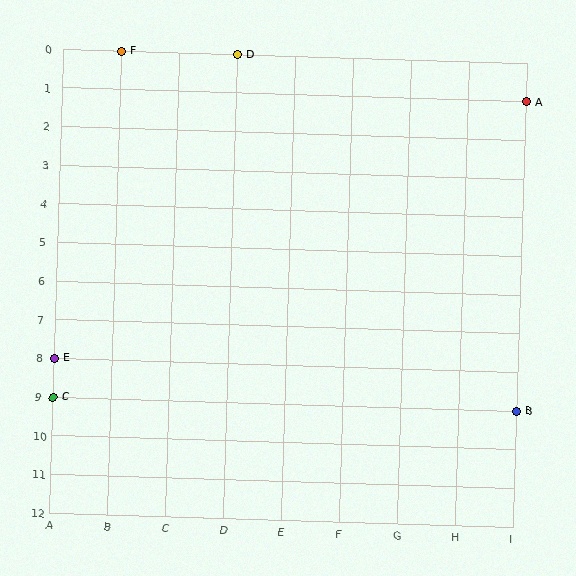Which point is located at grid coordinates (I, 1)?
Point A is at (I, 1).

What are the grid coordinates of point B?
Point B is at grid coordinates (I, 9).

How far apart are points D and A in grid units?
Points D and A are 5 columns and 1 row apart (about 5.1 grid units diagonally).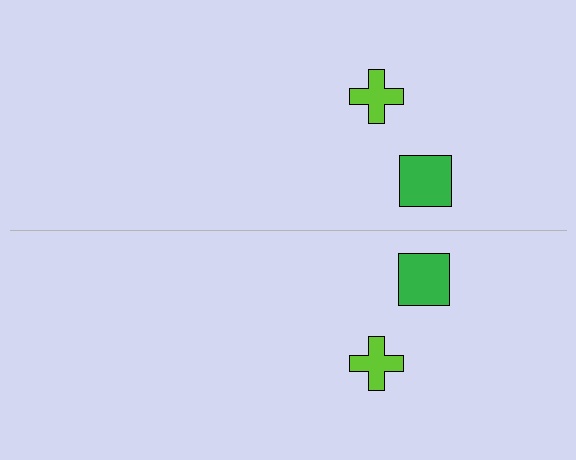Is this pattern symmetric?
Yes, this pattern has bilateral (reflection) symmetry.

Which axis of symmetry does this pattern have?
The pattern has a horizontal axis of symmetry running through the center of the image.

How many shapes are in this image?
There are 4 shapes in this image.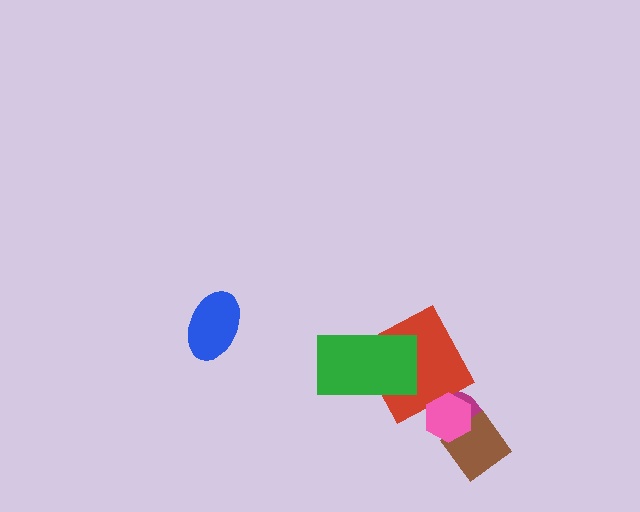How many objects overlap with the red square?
1 object overlaps with the red square.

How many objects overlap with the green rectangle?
1 object overlaps with the green rectangle.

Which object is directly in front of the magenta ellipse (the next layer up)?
The brown diamond is directly in front of the magenta ellipse.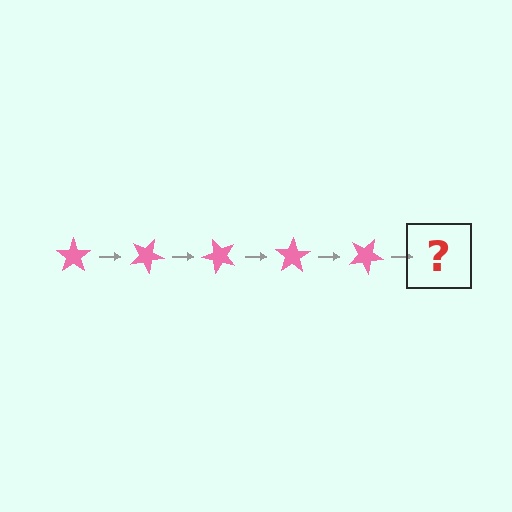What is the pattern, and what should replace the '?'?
The pattern is that the star rotates 25 degrees each step. The '?' should be a pink star rotated 125 degrees.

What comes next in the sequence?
The next element should be a pink star rotated 125 degrees.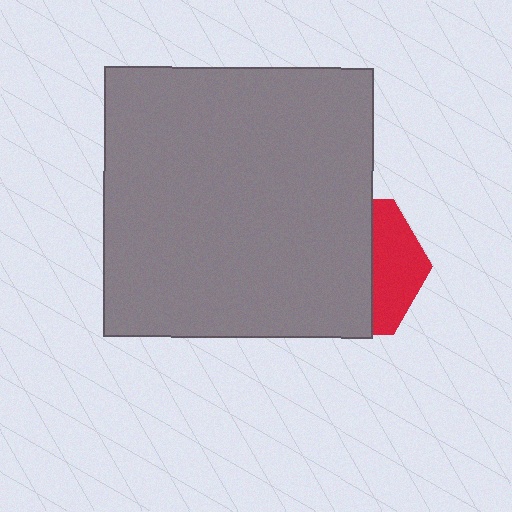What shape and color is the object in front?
The object in front is a gray square.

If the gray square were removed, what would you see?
You would see the complete red hexagon.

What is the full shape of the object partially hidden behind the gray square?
The partially hidden object is a red hexagon.